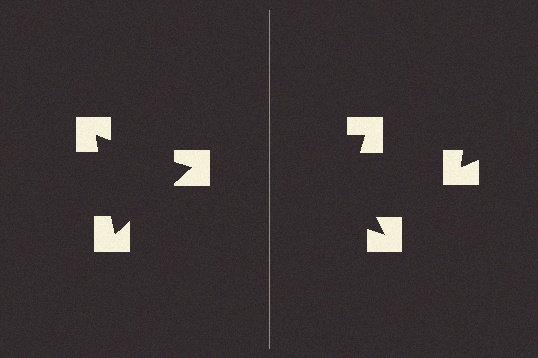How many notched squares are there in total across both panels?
6 — 3 on each side.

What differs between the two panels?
The notched squares are positioned identically on both sides; only the wedge orientations differ. On the left they align to a triangle; on the right they are misaligned.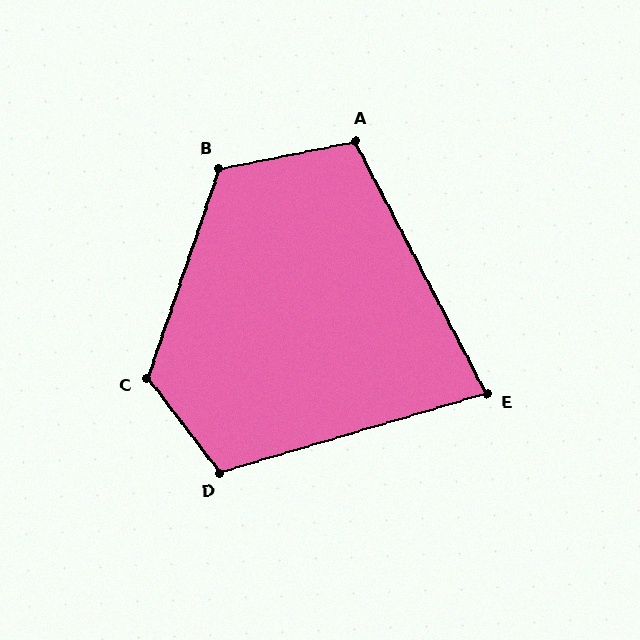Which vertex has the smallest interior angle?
E, at approximately 79 degrees.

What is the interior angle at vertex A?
Approximately 106 degrees (obtuse).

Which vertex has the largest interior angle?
C, at approximately 123 degrees.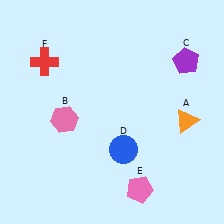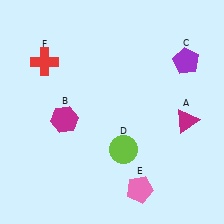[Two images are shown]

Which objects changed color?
A changed from orange to magenta. B changed from pink to magenta. D changed from blue to lime.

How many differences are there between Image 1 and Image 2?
There are 3 differences between the two images.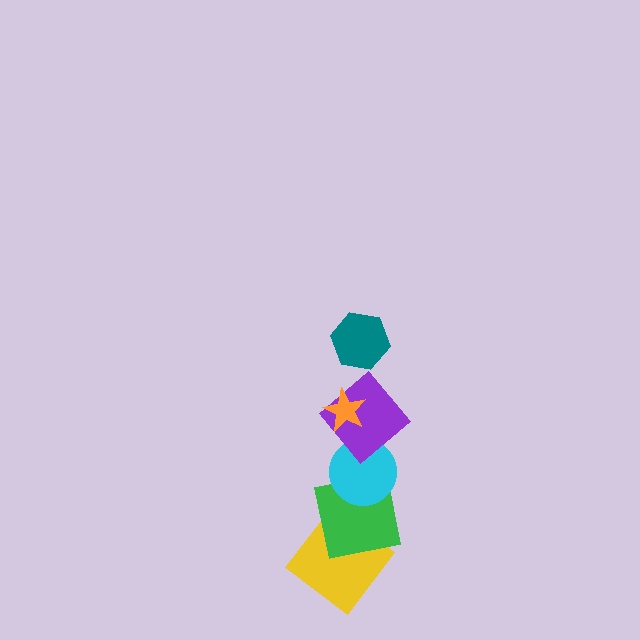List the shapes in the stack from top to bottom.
From top to bottom: the teal hexagon, the orange star, the purple diamond, the cyan circle, the green square, the yellow diamond.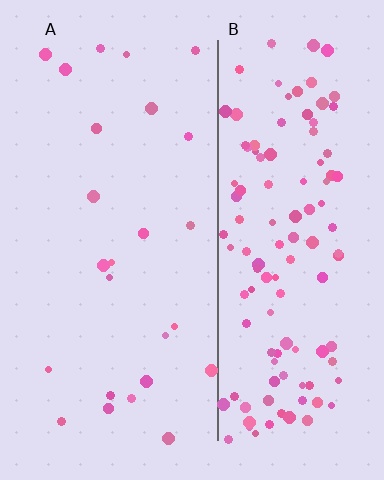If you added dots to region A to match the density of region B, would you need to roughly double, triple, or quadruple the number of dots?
Approximately quadruple.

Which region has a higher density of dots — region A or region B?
B (the right).